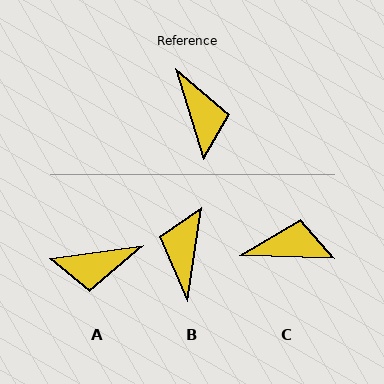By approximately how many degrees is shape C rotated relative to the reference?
Approximately 71 degrees counter-clockwise.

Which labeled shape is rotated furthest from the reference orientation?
B, about 154 degrees away.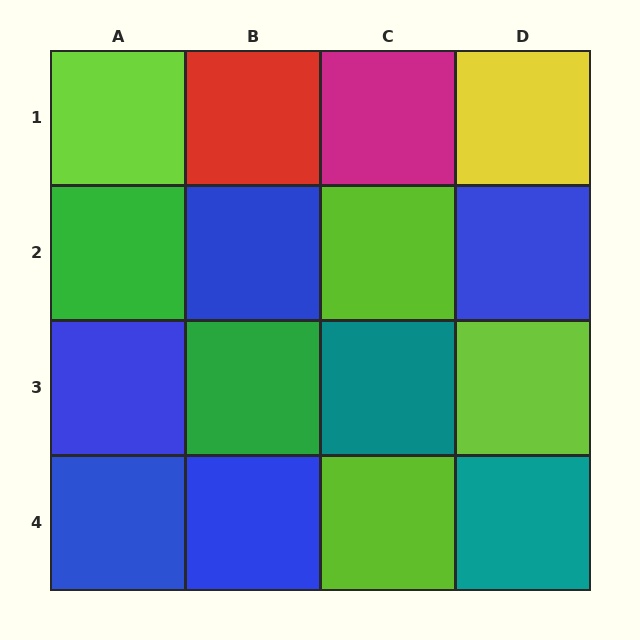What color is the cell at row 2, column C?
Lime.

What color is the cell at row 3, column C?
Teal.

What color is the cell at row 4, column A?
Blue.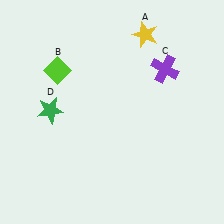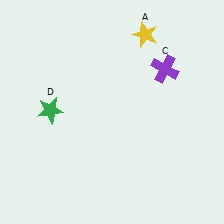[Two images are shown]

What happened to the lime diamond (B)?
The lime diamond (B) was removed in Image 2. It was in the top-left area of Image 1.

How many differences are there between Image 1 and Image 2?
There is 1 difference between the two images.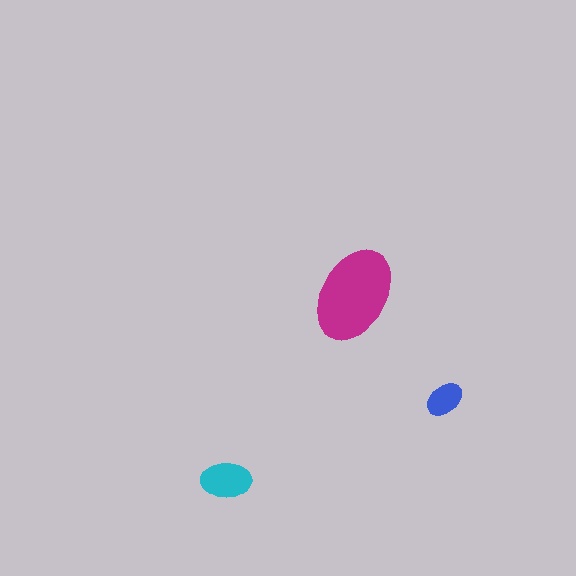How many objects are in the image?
There are 3 objects in the image.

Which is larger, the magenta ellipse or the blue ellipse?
The magenta one.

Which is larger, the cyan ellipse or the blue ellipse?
The cyan one.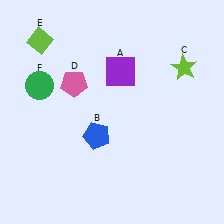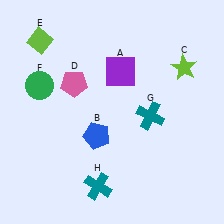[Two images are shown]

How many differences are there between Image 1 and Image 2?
There are 2 differences between the two images.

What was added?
A teal cross (G), a teal cross (H) were added in Image 2.